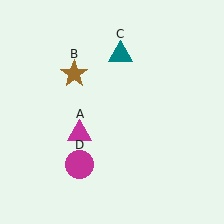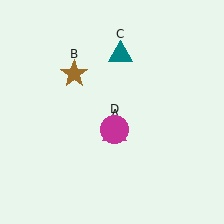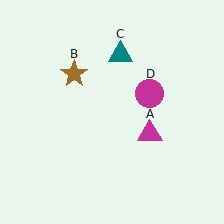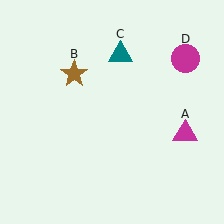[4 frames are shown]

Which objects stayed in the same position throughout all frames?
Brown star (object B) and teal triangle (object C) remained stationary.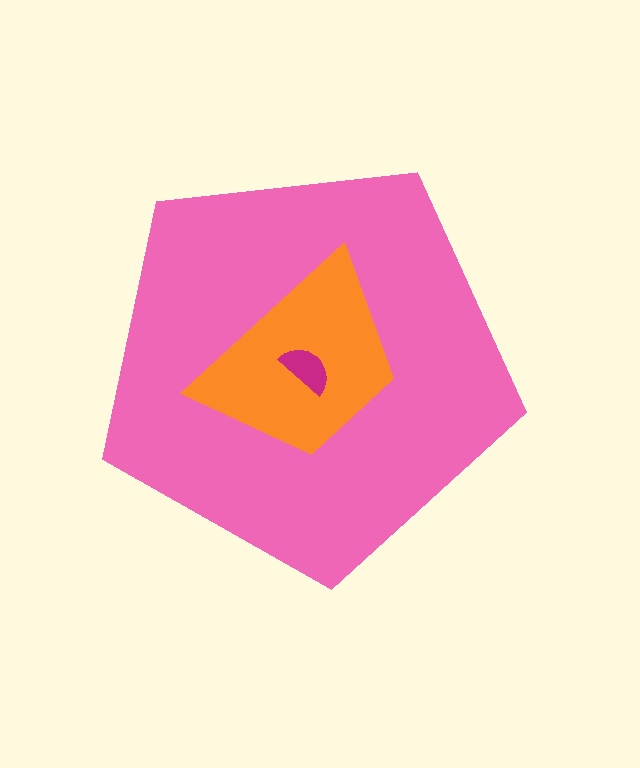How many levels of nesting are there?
3.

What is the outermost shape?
The pink pentagon.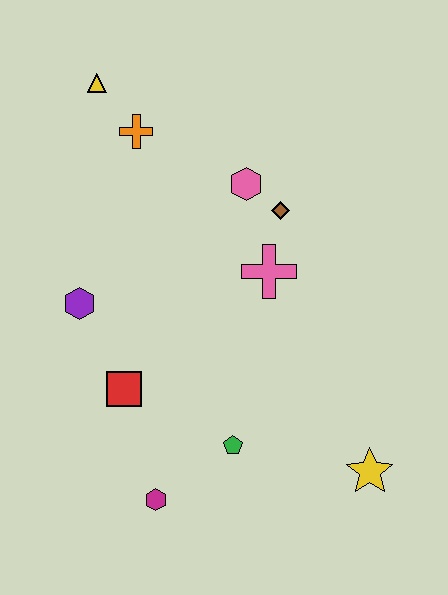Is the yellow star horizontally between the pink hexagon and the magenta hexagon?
No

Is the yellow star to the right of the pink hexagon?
Yes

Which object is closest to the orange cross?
The yellow triangle is closest to the orange cross.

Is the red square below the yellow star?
No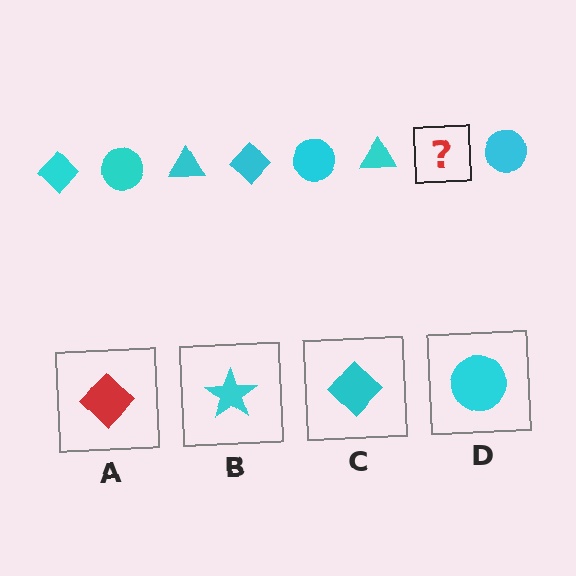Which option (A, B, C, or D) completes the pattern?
C.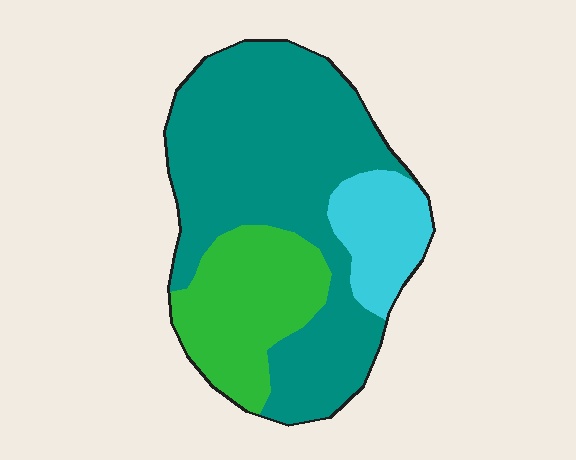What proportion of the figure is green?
Green covers roughly 25% of the figure.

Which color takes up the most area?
Teal, at roughly 60%.